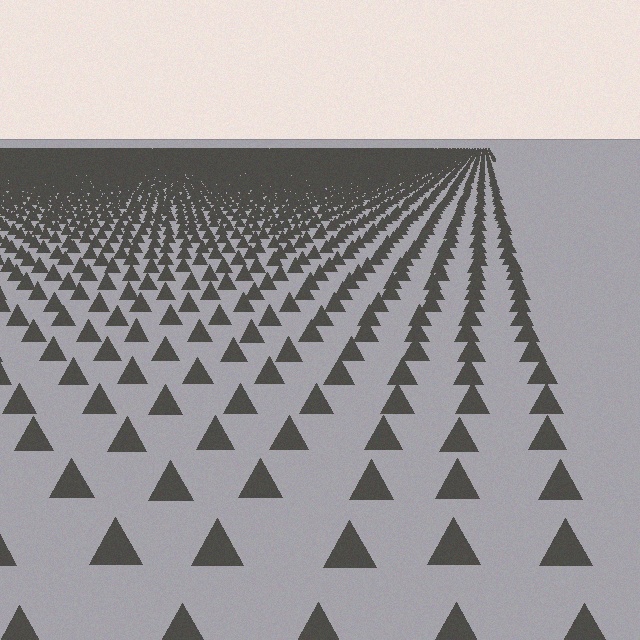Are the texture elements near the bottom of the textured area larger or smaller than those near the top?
Larger. Near the bottom, elements are closer to the viewer and appear at a bigger on-screen size.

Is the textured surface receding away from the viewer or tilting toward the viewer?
The surface is receding away from the viewer. Texture elements get smaller and denser toward the top.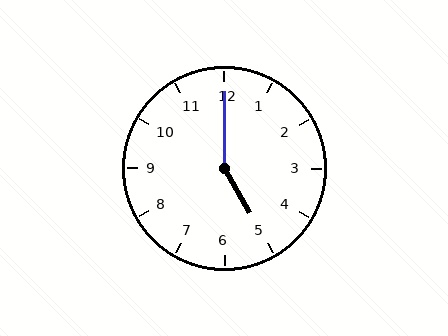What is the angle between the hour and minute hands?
Approximately 150 degrees.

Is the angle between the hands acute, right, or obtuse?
It is obtuse.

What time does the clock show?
5:00.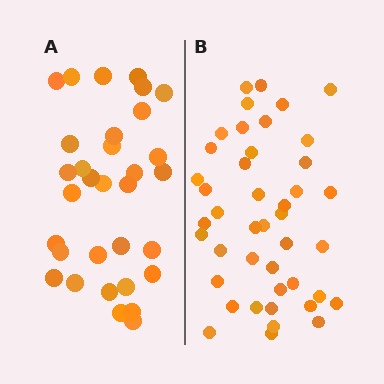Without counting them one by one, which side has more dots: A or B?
Region B (the right region) has more dots.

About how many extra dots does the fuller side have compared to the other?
Region B has roughly 12 or so more dots than region A.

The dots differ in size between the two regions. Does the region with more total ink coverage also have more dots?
No. Region A has more total ink coverage because its dots are larger, but region B actually contains more individual dots. Total area can be misleading — the number of items is what matters here.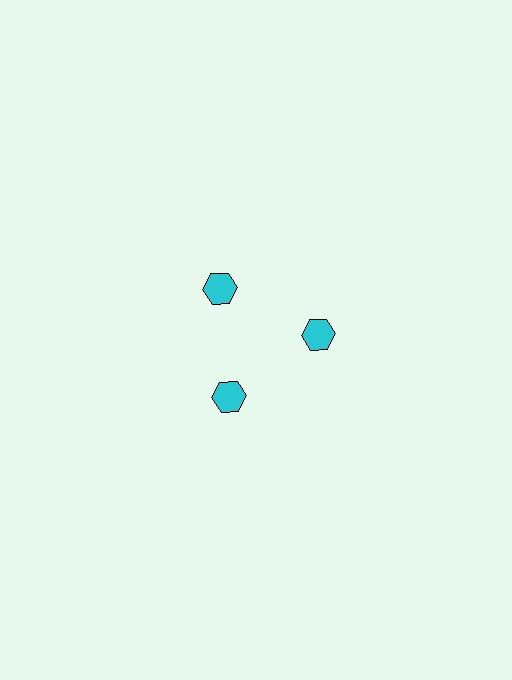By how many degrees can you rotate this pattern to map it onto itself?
The pattern maps onto itself every 120 degrees of rotation.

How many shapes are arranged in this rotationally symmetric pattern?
There are 3 shapes, arranged in 3 groups of 1.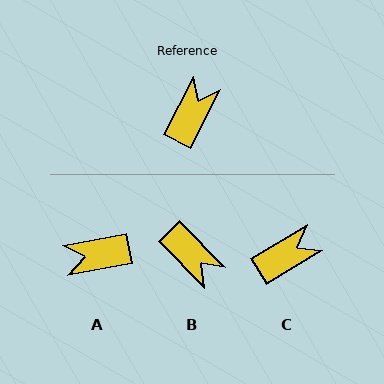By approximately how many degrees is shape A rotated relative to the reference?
Approximately 128 degrees counter-clockwise.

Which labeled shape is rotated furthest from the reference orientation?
A, about 128 degrees away.